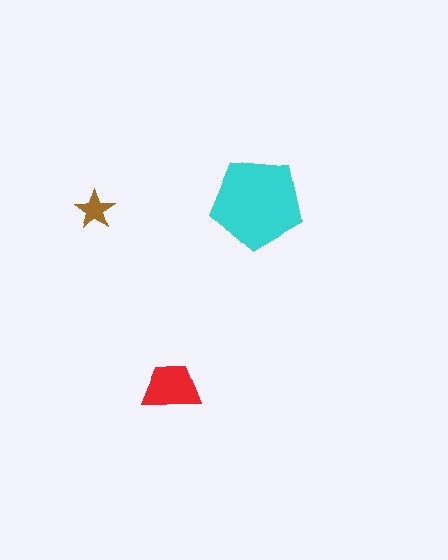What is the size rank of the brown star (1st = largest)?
3rd.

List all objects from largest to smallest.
The cyan pentagon, the red trapezoid, the brown star.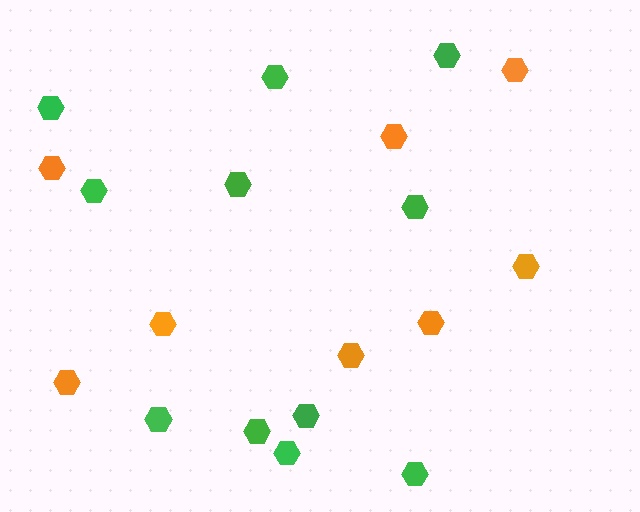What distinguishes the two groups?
There are 2 groups: one group of green hexagons (11) and one group of orange hexagons (8).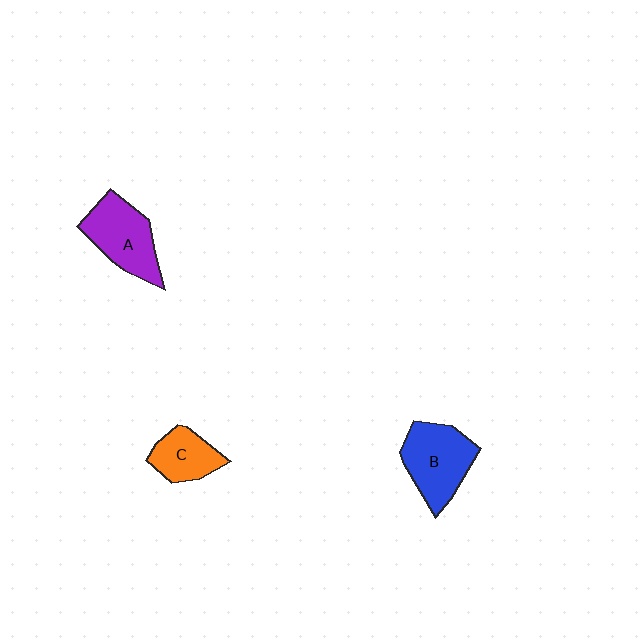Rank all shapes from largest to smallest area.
From largest to smallest: B (blue), A (purple), C (orange).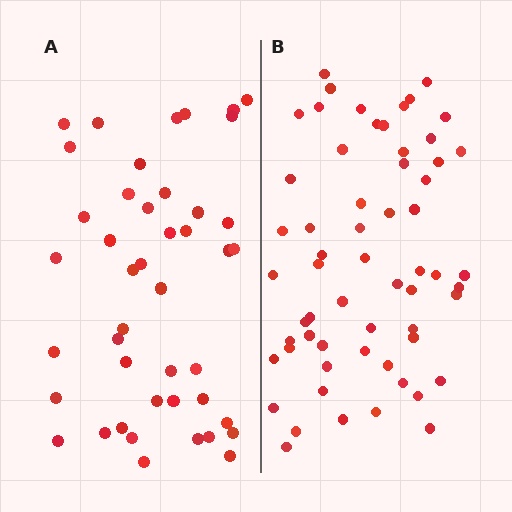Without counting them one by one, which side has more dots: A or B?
Region B (the right region) has more dots.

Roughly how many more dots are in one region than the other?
Region B has approximately 15 more dots than region A.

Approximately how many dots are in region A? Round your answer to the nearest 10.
About 40 dots. (The exact count is 44, which rounds to 40.)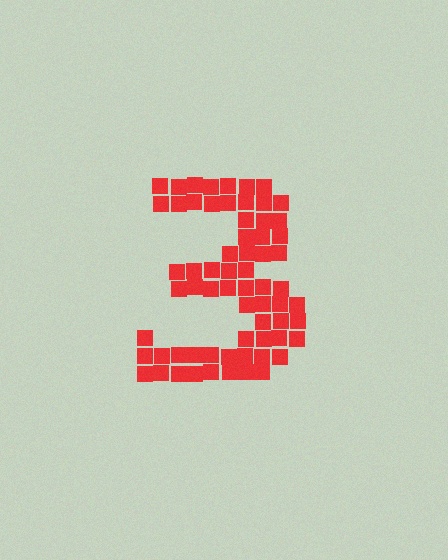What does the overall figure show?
The overall figure shows the digit 3.